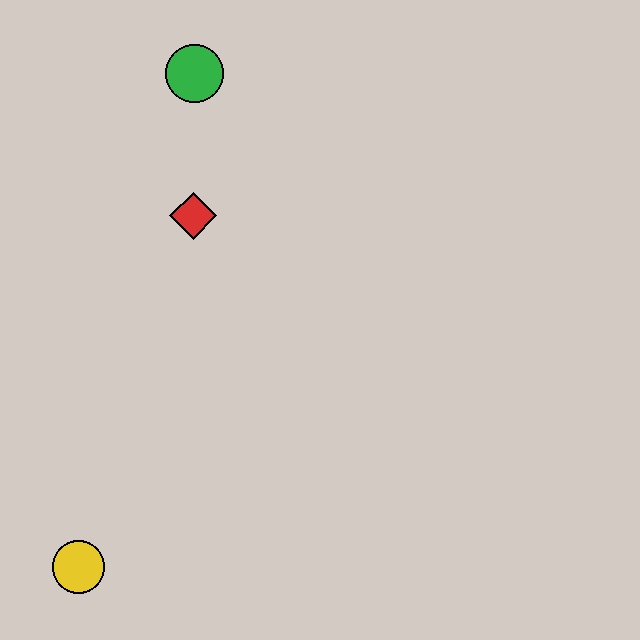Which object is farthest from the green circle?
The yellow circle is farthest from the green circle.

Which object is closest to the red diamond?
The green circle is closest to the red diamond.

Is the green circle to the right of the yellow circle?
Yes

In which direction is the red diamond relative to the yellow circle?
The red diamond is above the yellow circle.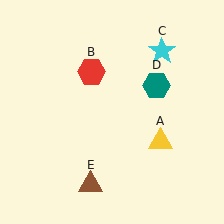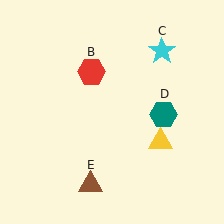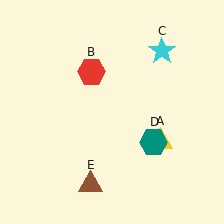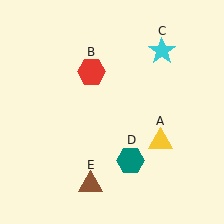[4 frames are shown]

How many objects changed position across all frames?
1 object changed position: teal hexagon (object D).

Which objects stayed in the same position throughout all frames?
Yellow triangle (object A) and red hexagon (object B) and cyan star (object C) and brown triangle (object E) remained stationary.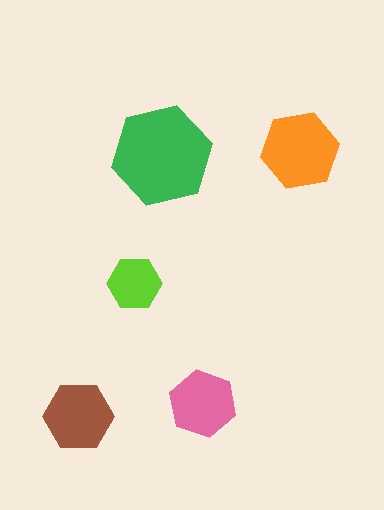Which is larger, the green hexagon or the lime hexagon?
The green one.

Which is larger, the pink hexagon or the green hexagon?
The green one.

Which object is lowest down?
The brown hexagon is bottommost.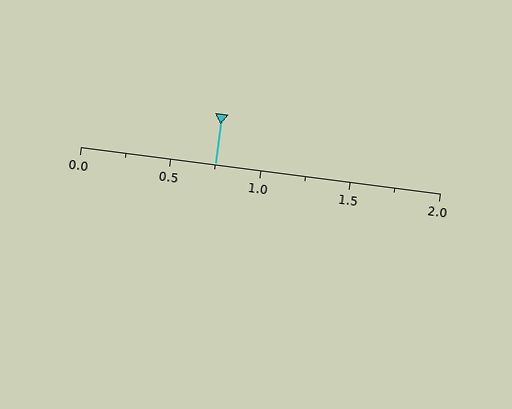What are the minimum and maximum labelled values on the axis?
The axis runs from 0.0 to 2.0.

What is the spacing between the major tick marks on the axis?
The major ticks are spaced 0.5 apart.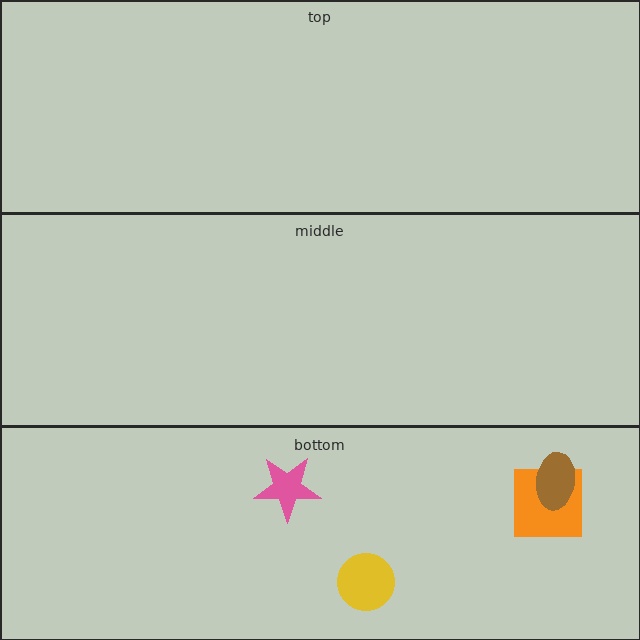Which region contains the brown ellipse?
The bottom region.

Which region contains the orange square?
The bottom region.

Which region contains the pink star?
The bottom region.